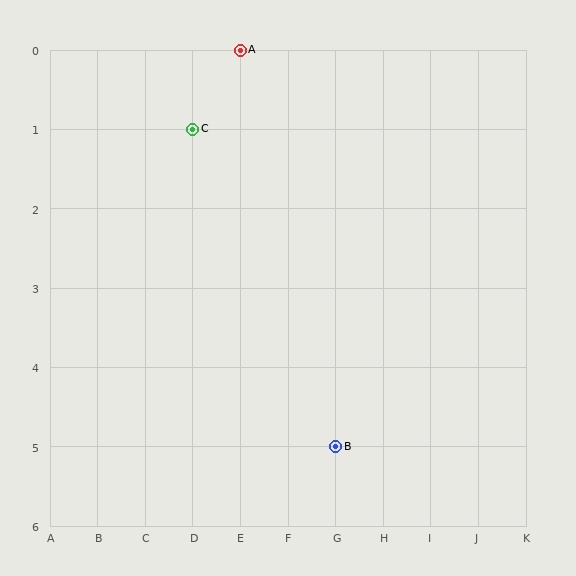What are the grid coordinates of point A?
Point A is at grid coordinates (E, 0).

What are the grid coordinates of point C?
Point C is at grid coordinates (D, 1).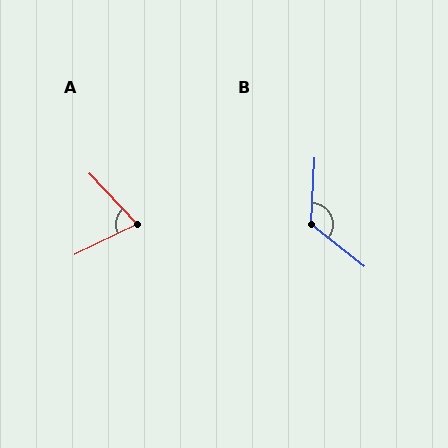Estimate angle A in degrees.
Approximately 73 degrees.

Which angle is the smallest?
A, at approximately 73 degrees.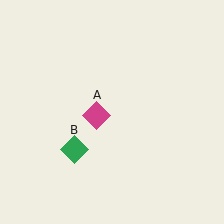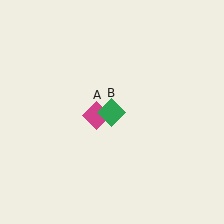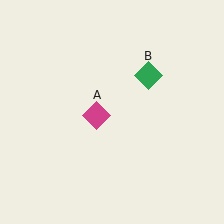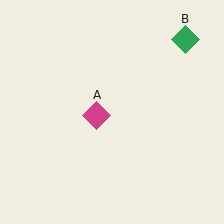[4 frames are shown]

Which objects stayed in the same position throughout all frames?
Magenta diamond (object A) remained stationary.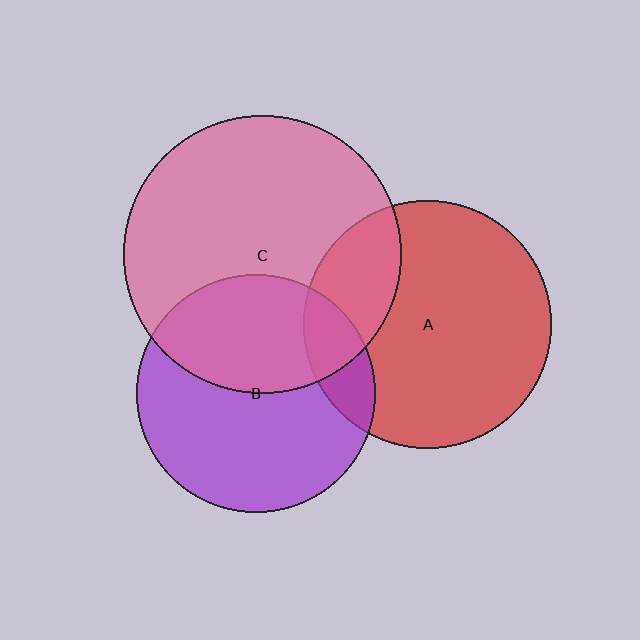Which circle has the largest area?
Circle C (pink).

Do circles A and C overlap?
Yes.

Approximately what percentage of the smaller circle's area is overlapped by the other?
Approximately 25%.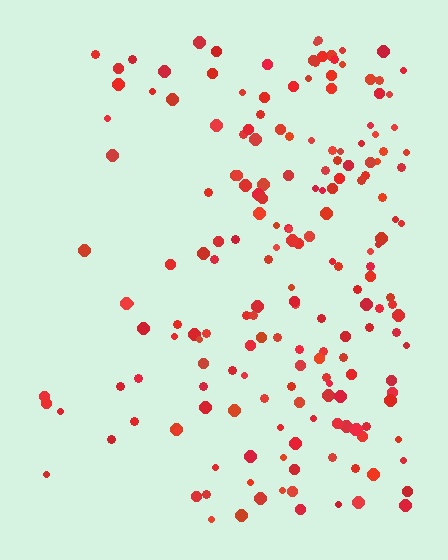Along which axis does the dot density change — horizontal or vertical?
Horizontal.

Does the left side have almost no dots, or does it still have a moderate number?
Still a moderate number, just noticeably fewer than the right.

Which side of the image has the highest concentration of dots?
The right.